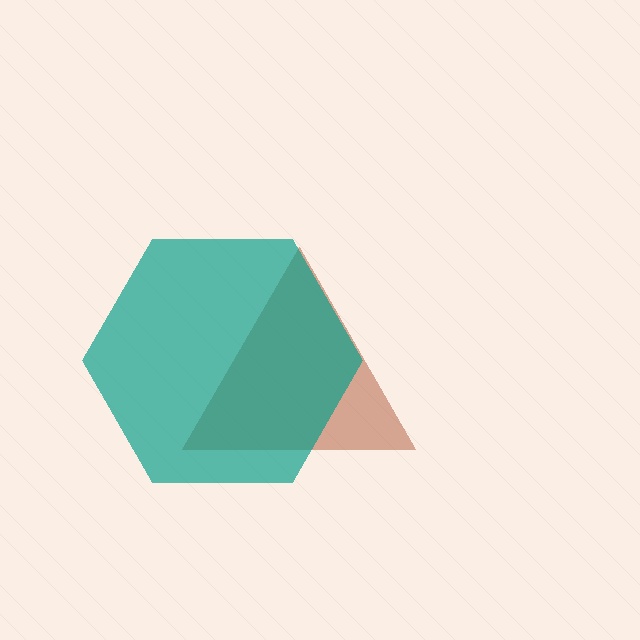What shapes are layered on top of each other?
The layered shapes are: a brown triangle, a teal hexagon.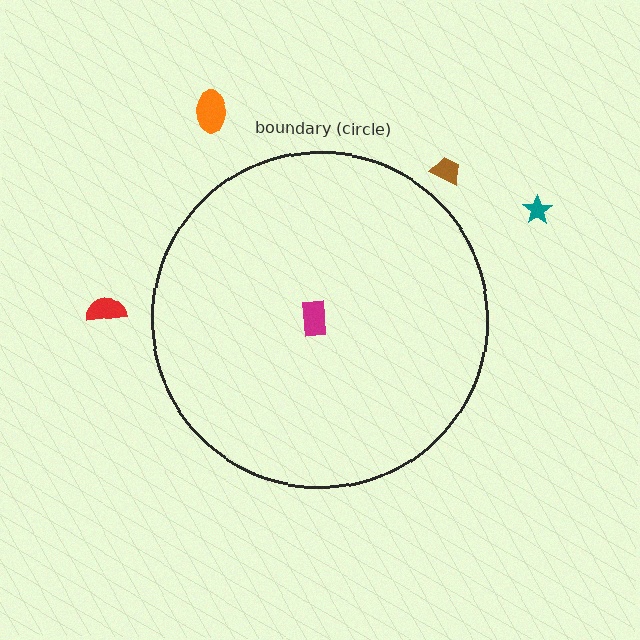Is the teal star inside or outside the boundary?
Outside.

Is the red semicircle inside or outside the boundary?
Outside.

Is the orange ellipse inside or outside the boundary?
Outside.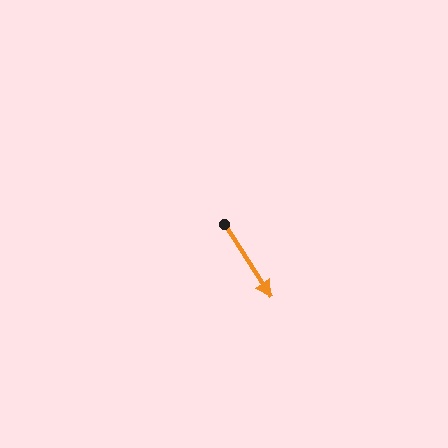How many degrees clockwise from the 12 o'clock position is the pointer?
Approximately 147 degrees.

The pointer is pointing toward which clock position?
Roughly 5 o'clock.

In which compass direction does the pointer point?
Southeast.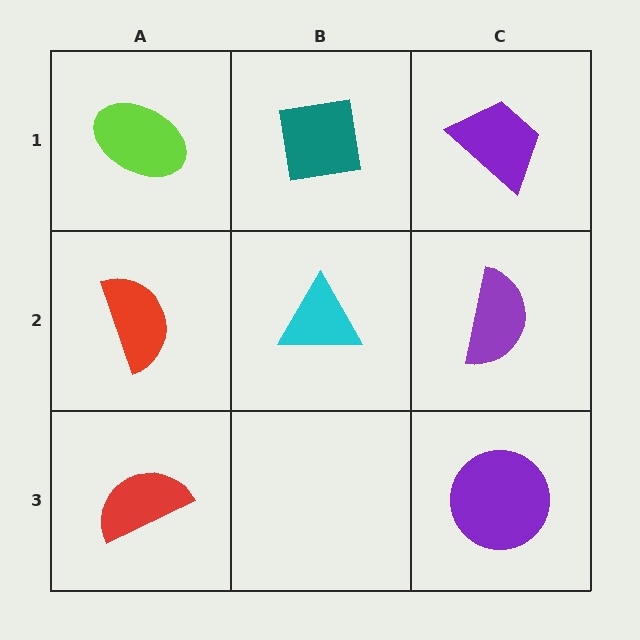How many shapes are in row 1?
3 shapes.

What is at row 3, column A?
A red semicircle.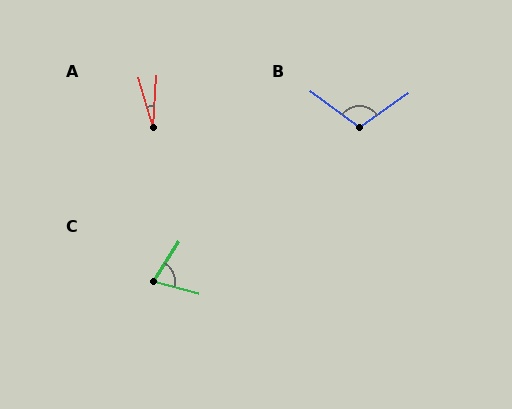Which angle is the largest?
B, at approximately 109 degrees.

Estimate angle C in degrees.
Approximately 73 degrees.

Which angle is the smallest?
A, at approximately 20 degrees.